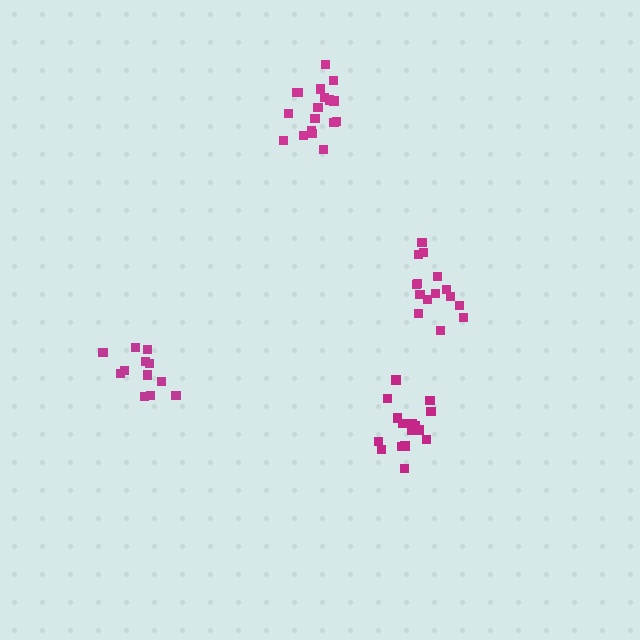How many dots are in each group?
Group 1: 18 dots, Group 2: 12 dots, Group 3: 15 dots, Group 4: 17 dots (62 total).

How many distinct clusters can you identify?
There are 4 distinct clusters.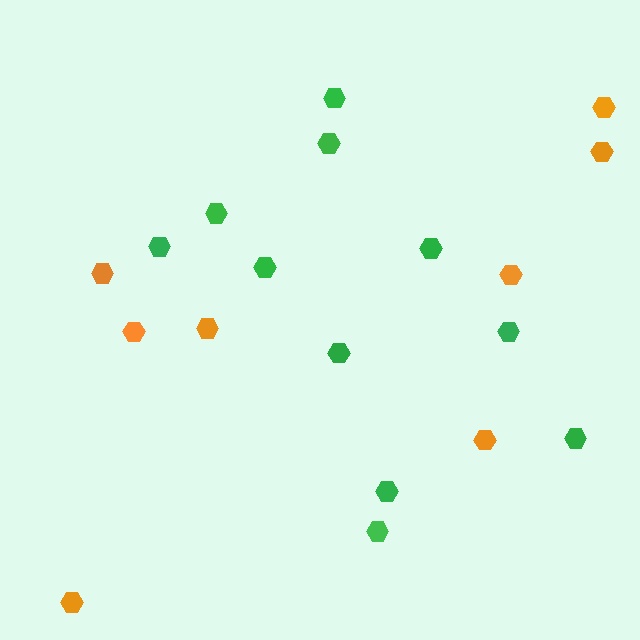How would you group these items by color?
There are 2 groups: one group of green hexagons (11) and one group of orange hexagons (8).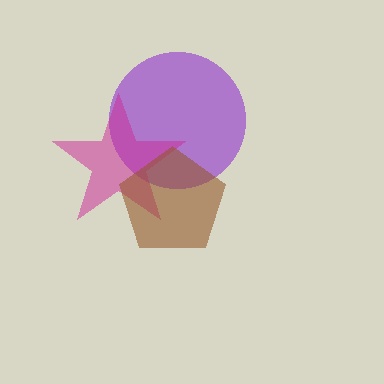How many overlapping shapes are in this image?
There are 3 overlapping shapes in the image.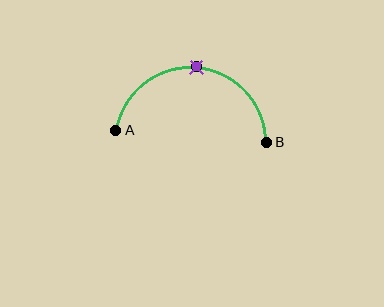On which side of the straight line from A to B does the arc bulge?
The arc bulges above the straight line connecting A and B.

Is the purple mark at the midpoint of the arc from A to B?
Yes. The purple mark lies on the arc at equal arc-length from both A and B — it is the arc midpoint.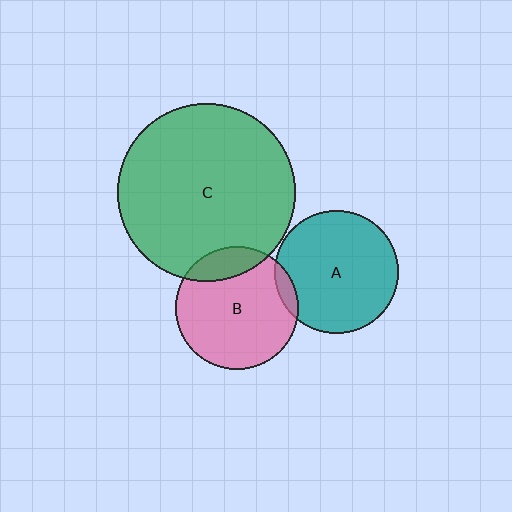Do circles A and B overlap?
Yes.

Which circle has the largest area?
Circle C (green).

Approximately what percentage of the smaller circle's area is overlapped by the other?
Approximately 5%.